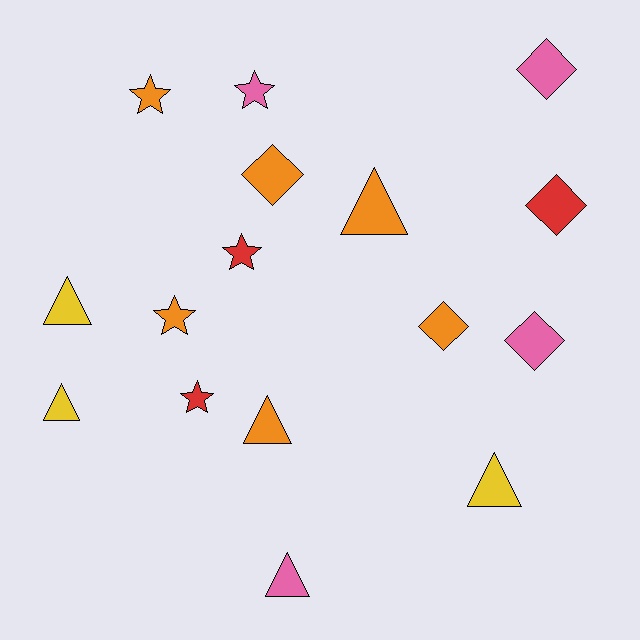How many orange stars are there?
There are 2 orange stars.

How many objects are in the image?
There are 16 objects.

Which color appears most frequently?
Orange, with 6 objects.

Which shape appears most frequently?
Triangle, with 6 objects.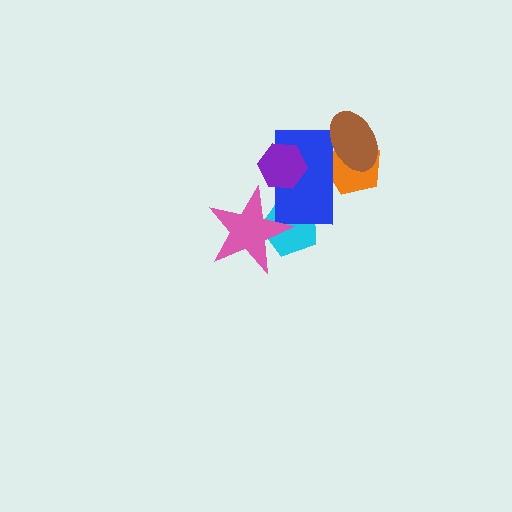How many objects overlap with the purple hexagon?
1 object overlaps with the purple hexagon.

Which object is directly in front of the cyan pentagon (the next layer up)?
The blue rectangle is directly in front of the cyan pentagon.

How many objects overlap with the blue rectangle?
5 objects overlap with the blue rectangle.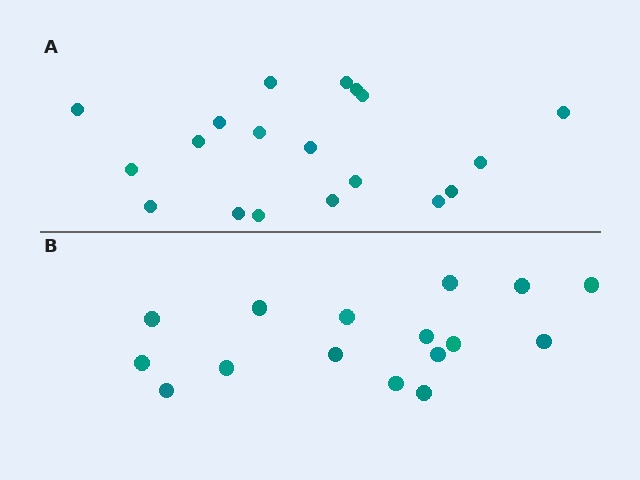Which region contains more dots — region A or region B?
Region A (the top region) has more dots.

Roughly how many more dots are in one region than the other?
Region A has just a few more — roughly 2 or 3 more dots than region B.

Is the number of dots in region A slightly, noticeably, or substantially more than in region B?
Region A has only slightly more — the two regions are fairly close. The ratio is roughly 1.2 to 1.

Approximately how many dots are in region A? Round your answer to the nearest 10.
About 20 dots. (The exact count is 19, which rounds to 20.)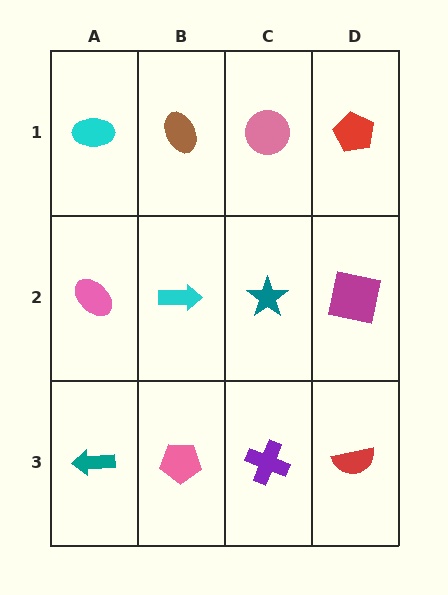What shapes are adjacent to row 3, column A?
A pink ellipse (row 2, column A), a pink pentagon (row 3, column B).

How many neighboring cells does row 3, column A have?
2.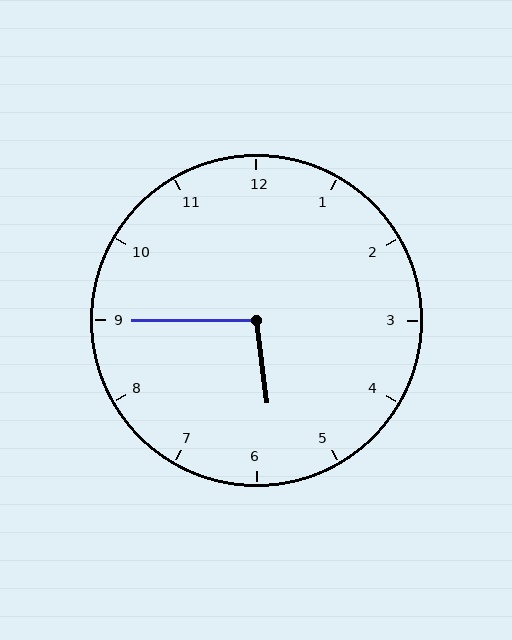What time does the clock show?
5:45.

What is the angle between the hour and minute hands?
Approximately 98 degrees.